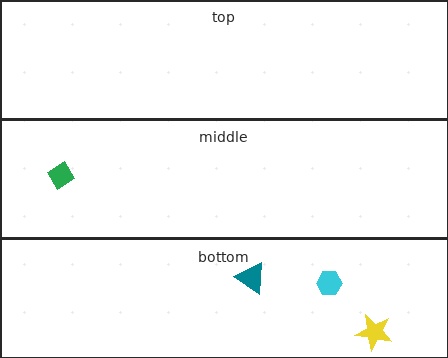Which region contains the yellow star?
The bottom region.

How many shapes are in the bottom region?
3.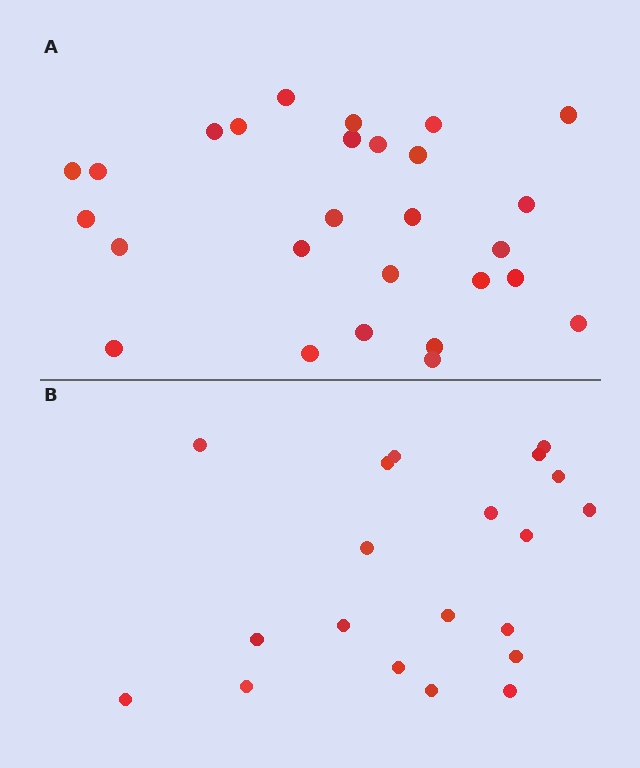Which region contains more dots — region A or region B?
Region A (the top region) has more dots.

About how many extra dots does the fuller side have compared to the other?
Region A has roughly 8 or so more dots than region B.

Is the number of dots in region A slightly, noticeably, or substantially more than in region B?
Region A has noticeably more, but not dramatically so. The ratio is roughly 1.4 to 1.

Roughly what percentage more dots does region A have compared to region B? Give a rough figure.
About 35% more.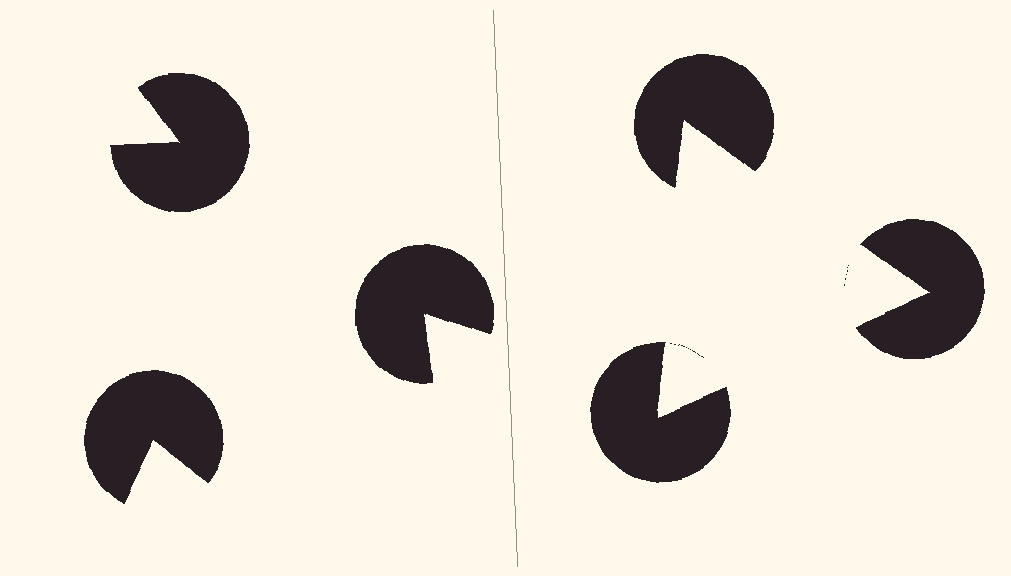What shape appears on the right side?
An illusory triangle.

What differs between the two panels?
The pac-man discs are positioned identically on both sides; only the wedge orientations differ. On the right they align to a triangle; on the left they are misaligned.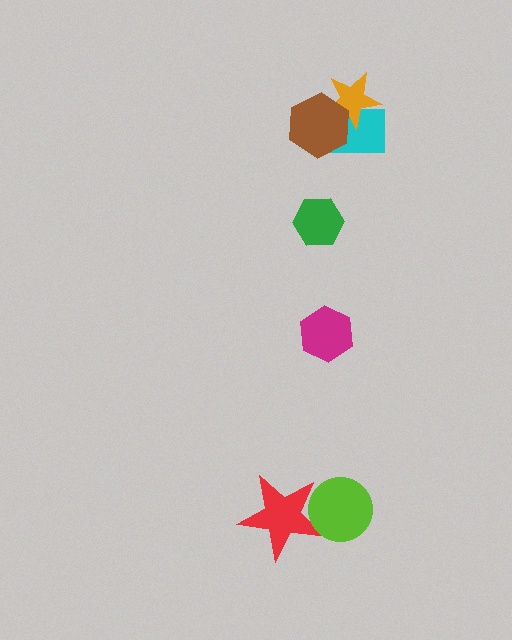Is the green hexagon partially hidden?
No, no other shape covers it.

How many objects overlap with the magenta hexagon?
0 objects overlap with the magenta hexagon.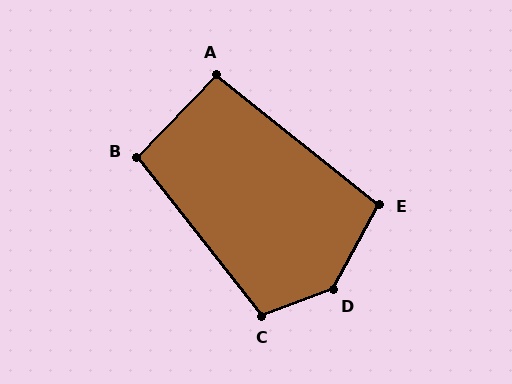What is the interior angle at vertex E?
Approximately 100 degrees (obtuse).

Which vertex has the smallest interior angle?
A, at approximately 95 degrees.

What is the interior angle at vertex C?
Approximately 108 degrees (obtuse).